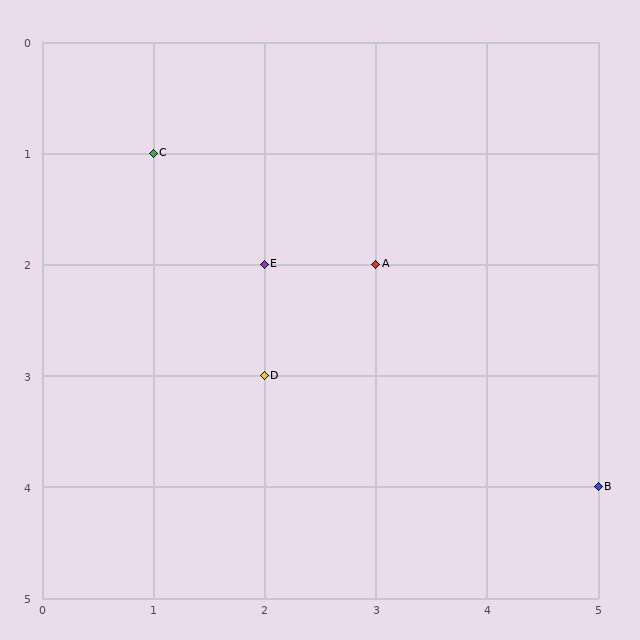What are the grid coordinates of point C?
Point C is at grid coordinates (1, 1).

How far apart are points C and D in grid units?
Points C and D are 1 column and 2 rows apart (about 2.2 grid units diagonally).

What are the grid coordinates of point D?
Point D is at grid coordinates (2, 3).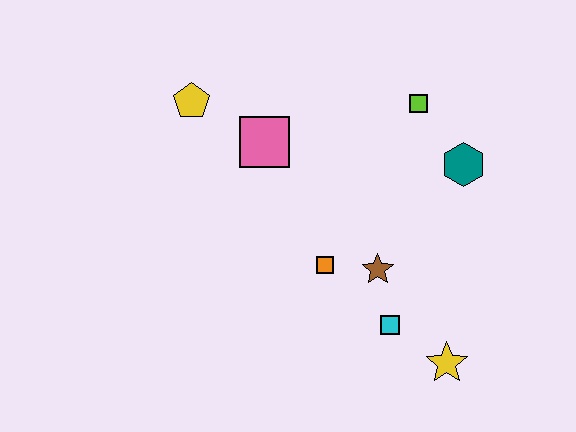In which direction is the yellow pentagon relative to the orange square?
The yellow pentagon is above the orange square.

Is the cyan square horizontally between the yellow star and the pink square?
Yes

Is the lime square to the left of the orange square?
No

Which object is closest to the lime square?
The teal hexagon is closest to the lime square.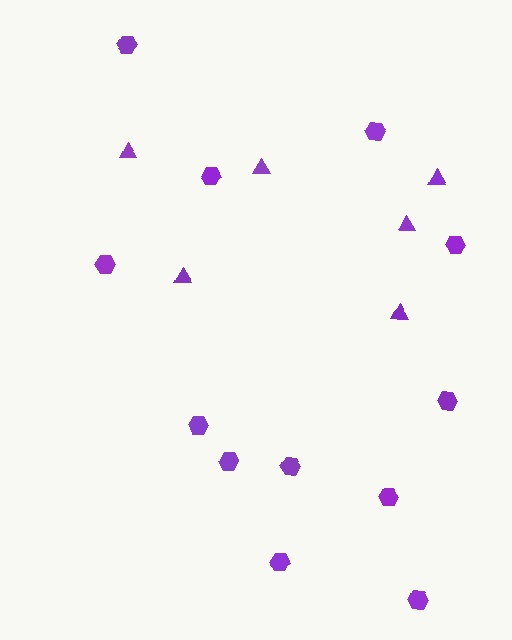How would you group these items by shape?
There are 2 groups: one group of triangles (6) and one group of hexagons (12).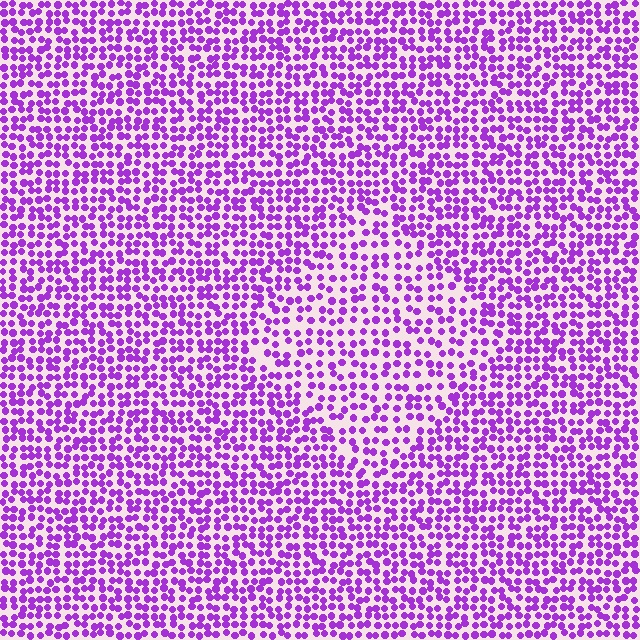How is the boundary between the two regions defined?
The boundary is defined by a change in element density (approximately 1.5x ratio). All elements are the same color, size, and shape.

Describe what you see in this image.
The image contains small purple elements arranged at two different densities. A diamond-shaped region is visible where the elements are less densely packed than the surrounding area.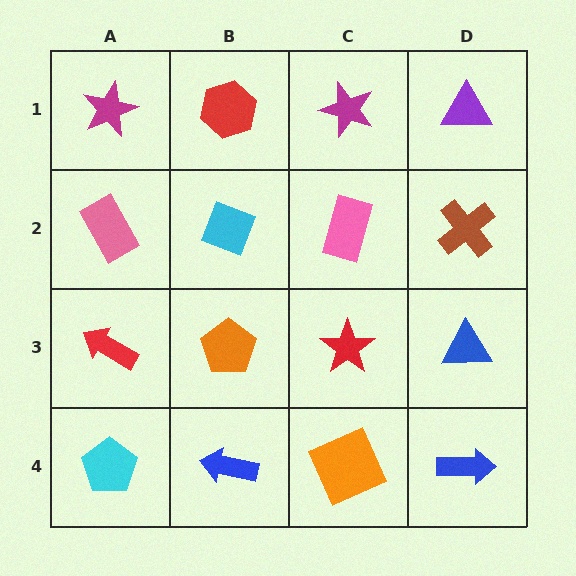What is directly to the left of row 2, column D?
A pink rectangle.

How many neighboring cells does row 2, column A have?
3.